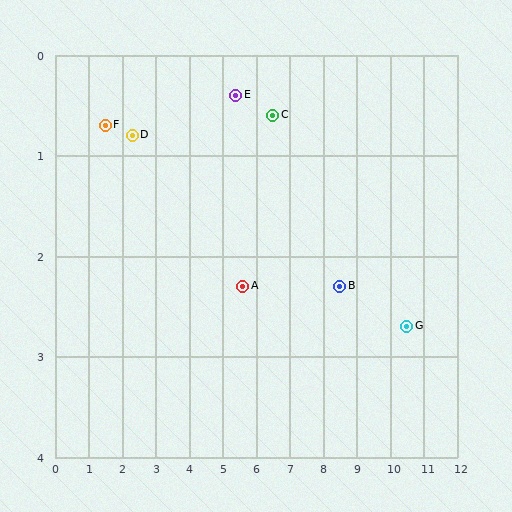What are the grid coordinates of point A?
Point A is at approximately (5.6, 2.3).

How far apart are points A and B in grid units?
Points A and B are about 2.9 grid units apart.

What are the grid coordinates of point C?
Point C is at approximately (6.5, 0.6).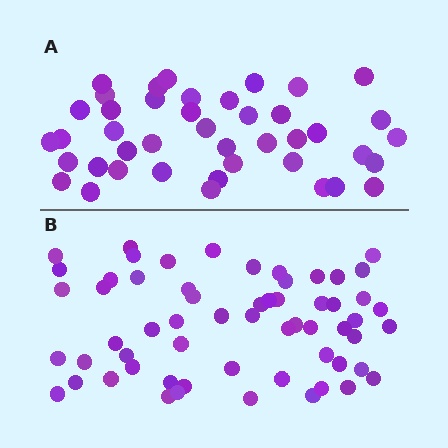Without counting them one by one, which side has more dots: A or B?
Region B (the bottom region) has more dots.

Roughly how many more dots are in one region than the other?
Region B has approximately 20 more dots than region A.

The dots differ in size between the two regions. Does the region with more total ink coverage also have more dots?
No. Region A has more total ink coverage because its dots are larger, but region B actually contains more individual dots. Total area can be misleading — the number of items is what matters here.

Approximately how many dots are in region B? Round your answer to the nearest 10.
About 60 dots.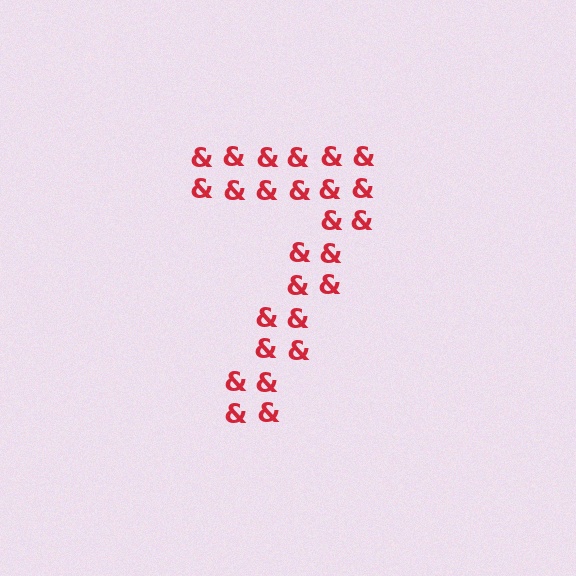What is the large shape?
The large shape is the digit 7.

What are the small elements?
The small elements are ampersands.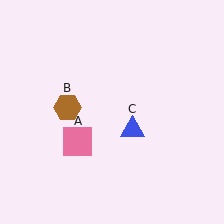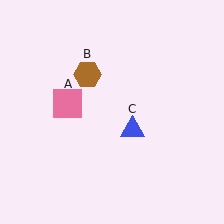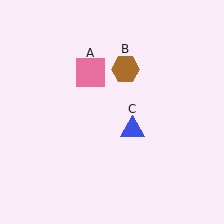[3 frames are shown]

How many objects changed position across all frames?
2 objects changed position: pink square (object A), brown hexagon (object B).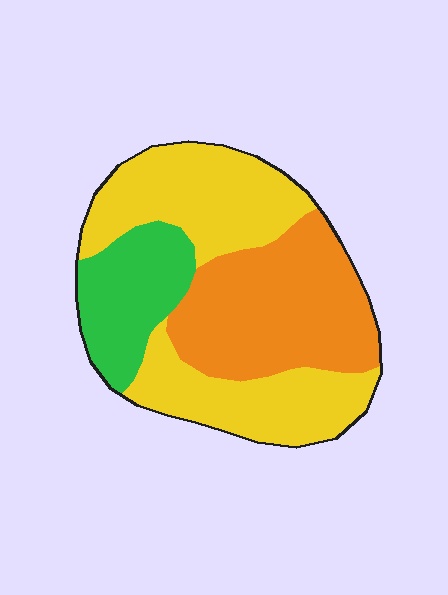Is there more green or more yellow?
Yellow.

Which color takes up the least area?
Green, at roughly 20%.